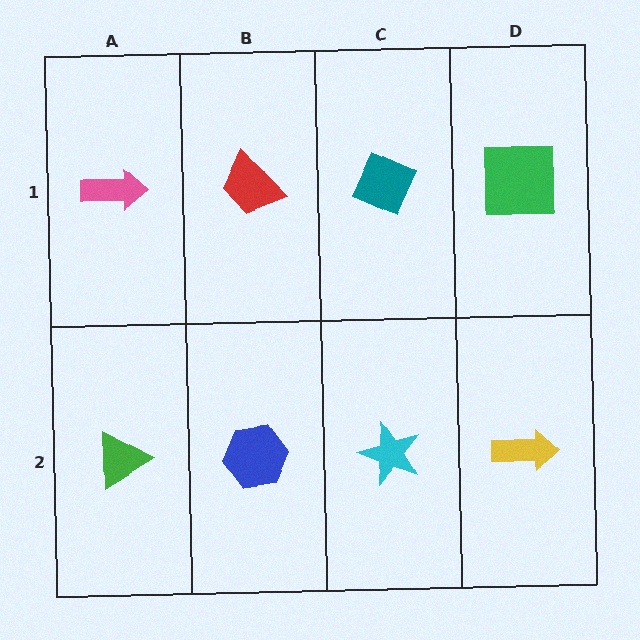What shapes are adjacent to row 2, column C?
A teal diamond (row 1, column C), a blue hexagon (row 2, column B), a yellow arrow (row 2, column D).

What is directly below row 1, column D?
A yellow arrow.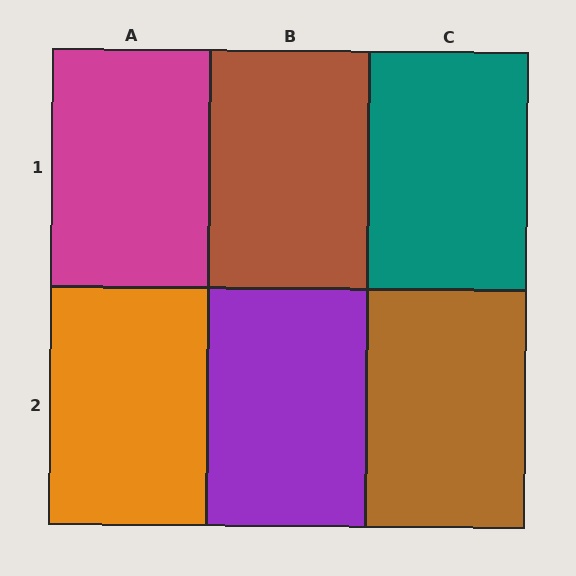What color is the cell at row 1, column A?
Magenta.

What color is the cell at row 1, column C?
Teal.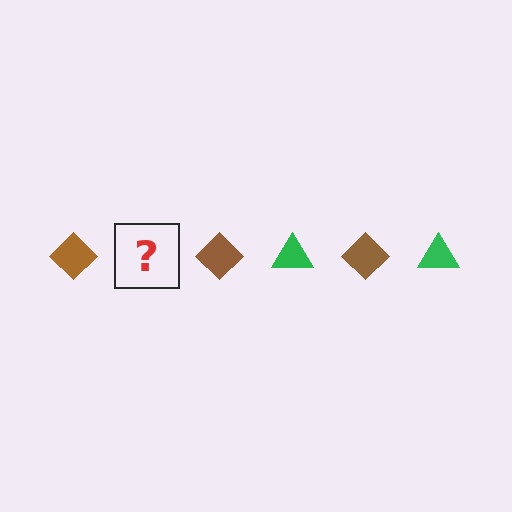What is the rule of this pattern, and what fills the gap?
The rule is that the pattern alternates between brown diamond and green triangle. The gap should be filled with a green triangle.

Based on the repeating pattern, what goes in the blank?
The blank should be a green triangle.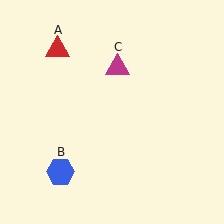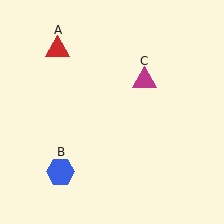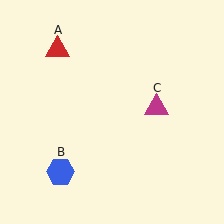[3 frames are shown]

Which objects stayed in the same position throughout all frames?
Red triangle (object A) and blue hexagon (object B) remained stationary.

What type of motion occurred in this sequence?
The magenta triangle (object C) rotated clockwise around the center of the scene.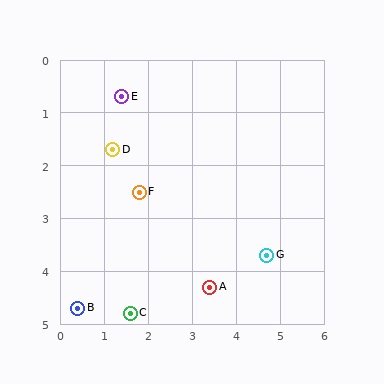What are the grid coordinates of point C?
Point C is at approximately (1.6, 4.8).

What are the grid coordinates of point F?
Point F is at approximately (1.8, 2.5).